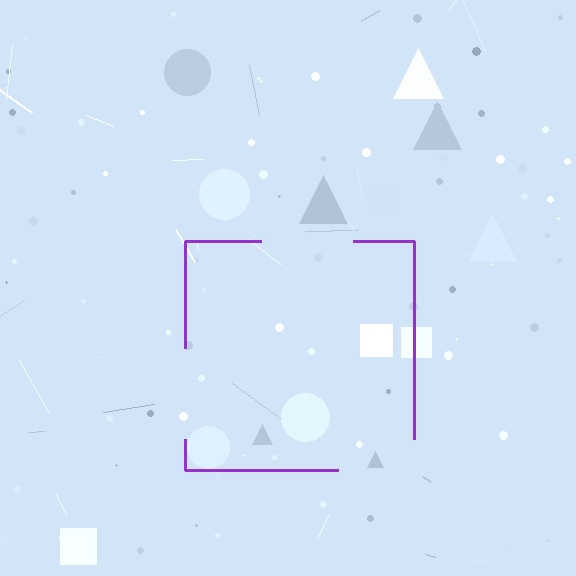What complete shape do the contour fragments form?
The contour fragments form a square.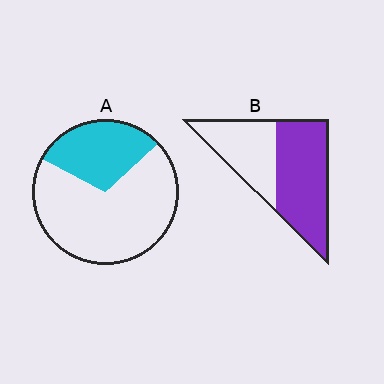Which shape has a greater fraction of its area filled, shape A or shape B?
Shape B.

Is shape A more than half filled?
No.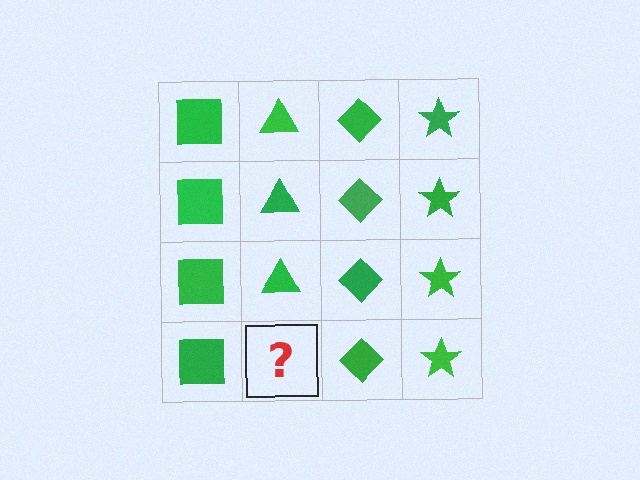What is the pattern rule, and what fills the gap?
The rule is that each column has a consistent shape. The gap should be filled with a green triangle.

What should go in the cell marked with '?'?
The missing cell should contain a green triangle.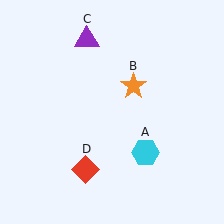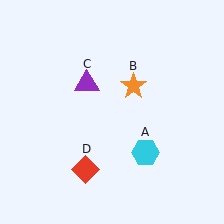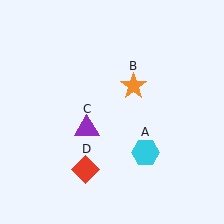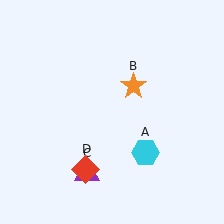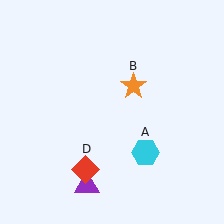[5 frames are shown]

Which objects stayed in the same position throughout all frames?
Cyan hexagon (object A) and orange star (object B) and red diamond (object D) remained stationary.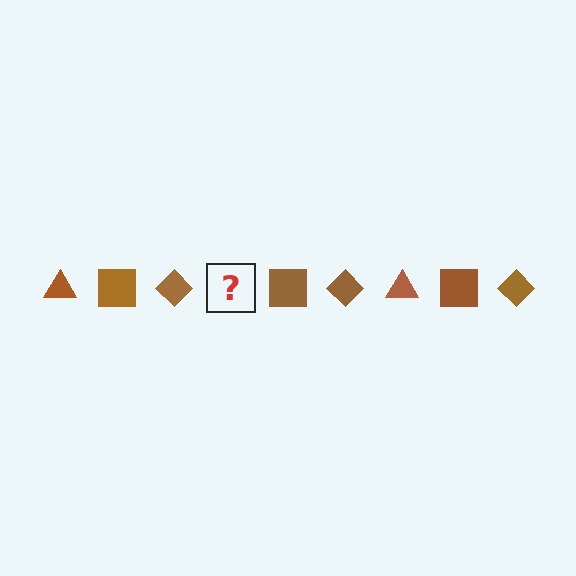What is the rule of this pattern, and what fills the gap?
The rule is that the pattern cycles through triangle, square, diamond shapes in brown. The gap should be filled with a brown triangle.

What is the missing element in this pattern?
The missing element is a brown triangle.